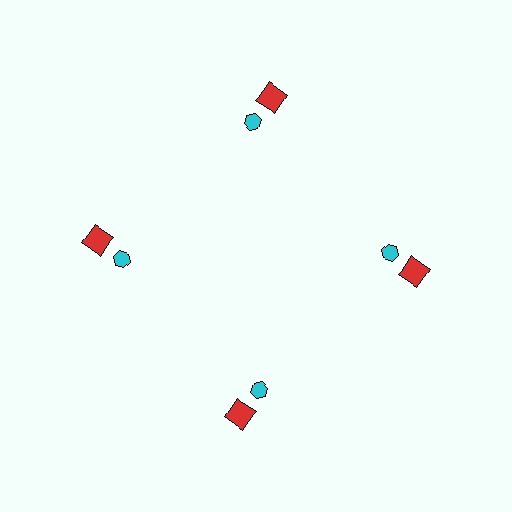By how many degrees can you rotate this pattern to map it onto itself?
The pattern maps onto itself every 90 degrees of rotation.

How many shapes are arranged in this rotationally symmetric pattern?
There are 8 shapes, arranged in 4 groups of 2.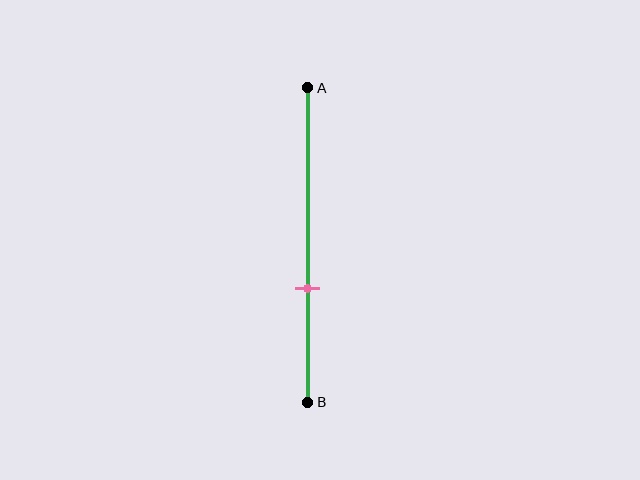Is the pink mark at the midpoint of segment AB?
No, the mark is at about 65% from A, not at the 50% midpoint.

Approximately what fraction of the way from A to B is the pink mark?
The pink mark is approximately 65% of the way from A to B.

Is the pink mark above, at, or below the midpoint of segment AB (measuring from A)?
The pink mark is below the midpoint of segment AB.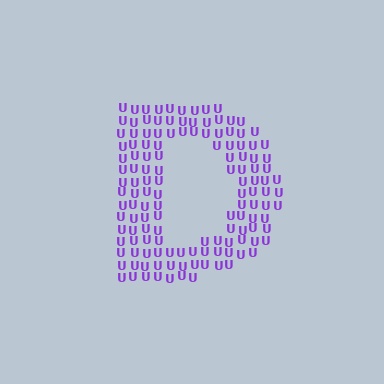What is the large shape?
The large shape is the letter D.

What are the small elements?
The small elements are letter U's.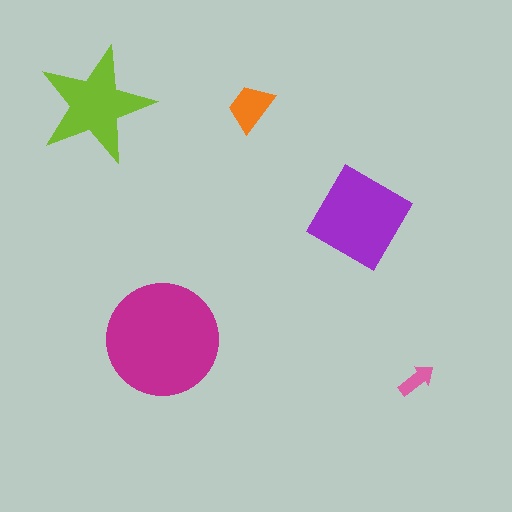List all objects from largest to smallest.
The magenta circle, the purple diamond, the lime star, the orange trapezoid, the pink arrow.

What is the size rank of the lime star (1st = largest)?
3rd.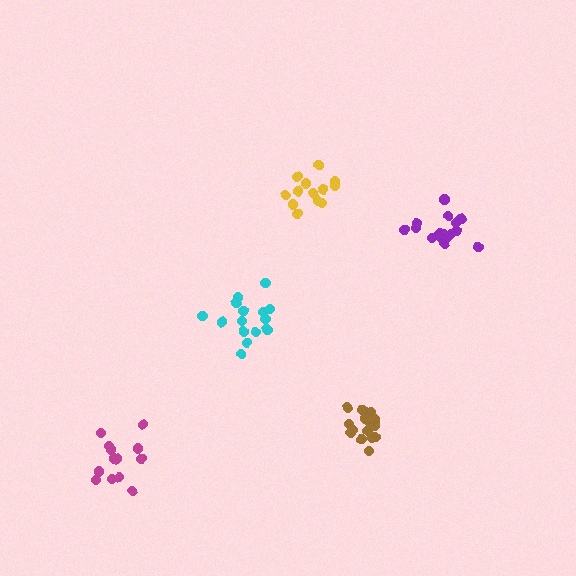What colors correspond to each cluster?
The clusters are colored: purple, yellow, magenta, cyan, brown.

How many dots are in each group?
Group 1: 16 dots, Group 2: 14 dots, Group 3: 13 dots, Group 4: 15 dots, Group 5: 18 dots (76 total).